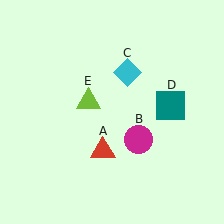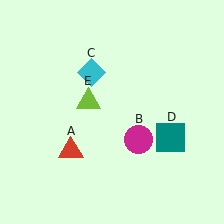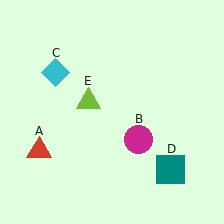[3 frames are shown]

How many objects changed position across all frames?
3 objects changed position: red triangle (object A), cyan diamond (object C), teal square (object D).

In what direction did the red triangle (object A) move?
The red triangle (object A) moved left.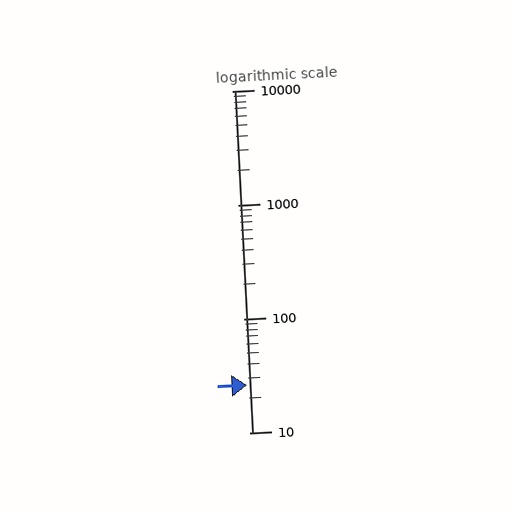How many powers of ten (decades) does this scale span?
The scale spans 3 decades, from 10 to 10000.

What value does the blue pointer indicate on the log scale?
The pointer indicates approximately 26.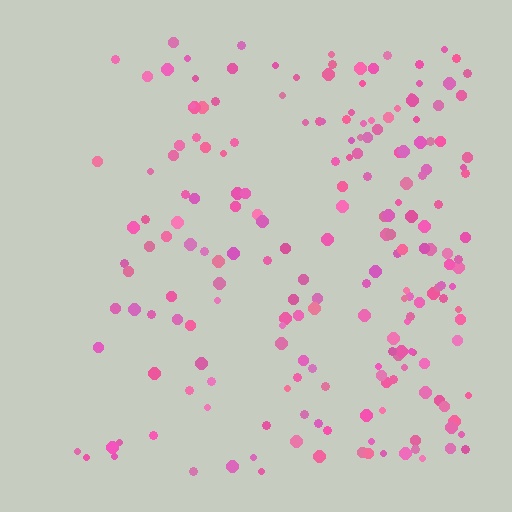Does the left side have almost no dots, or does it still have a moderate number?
Still a moderate number, just noticeably fewer than the right.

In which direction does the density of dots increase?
From left to right, with the right side densest.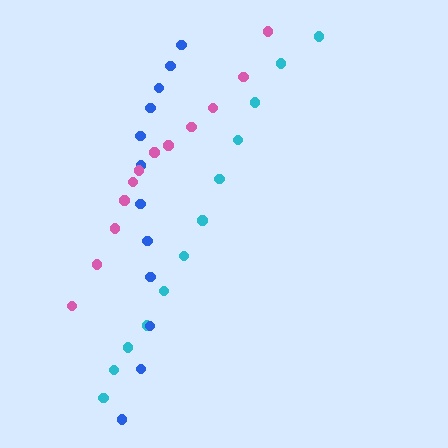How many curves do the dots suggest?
There are 3 distinct paths.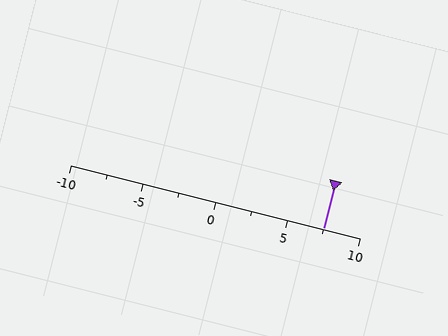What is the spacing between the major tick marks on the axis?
The major ticks are spaced 5 apart.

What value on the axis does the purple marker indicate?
The marker indicates approximately 7.5.